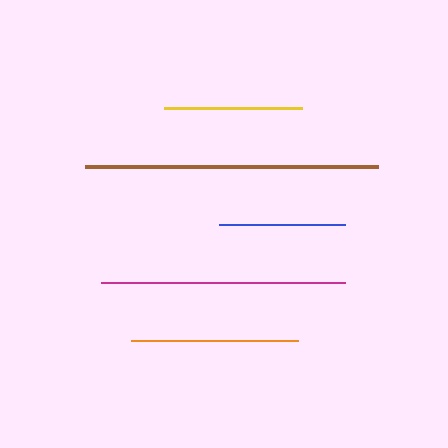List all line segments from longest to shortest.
From longest to shortest: brown, magenta, orange, yellow, blue.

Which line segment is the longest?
The brown line is the longest at approximately 293 pixels.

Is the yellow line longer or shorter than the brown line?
The brown line is longer than the yellow line.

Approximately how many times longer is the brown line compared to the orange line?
The brown line is approximately 1.8 times the length of the orange line.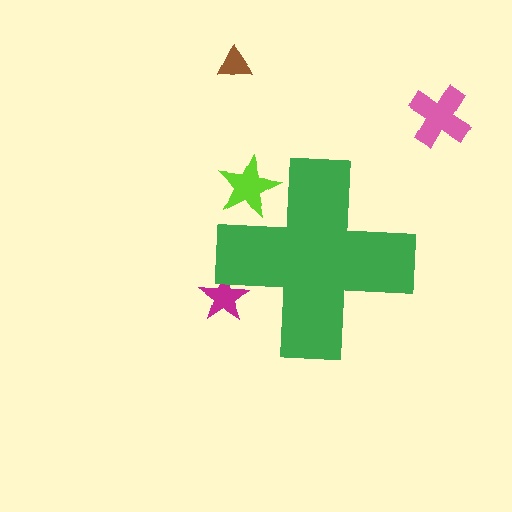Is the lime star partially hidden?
Yes, the lime star is partially hidden behind the green cross.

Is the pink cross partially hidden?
No, the pink cross is fully visible.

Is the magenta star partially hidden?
Yes, the magenta star is partially hidden behind the green cross.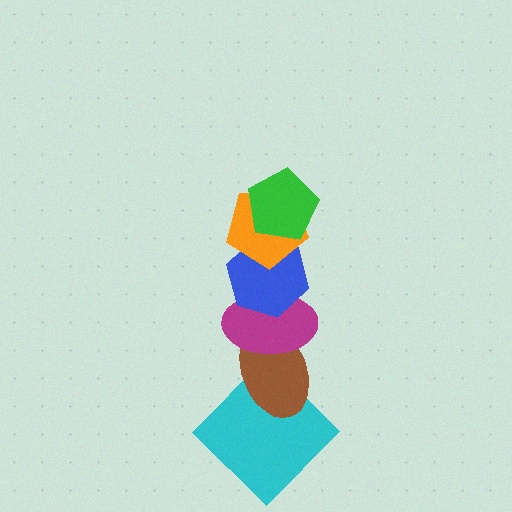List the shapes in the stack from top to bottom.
From top to bottom: the green pentagon, the orange pentagon, the blue hexagon, the magenta ellipse, the brown ellipse, the cyan diamond.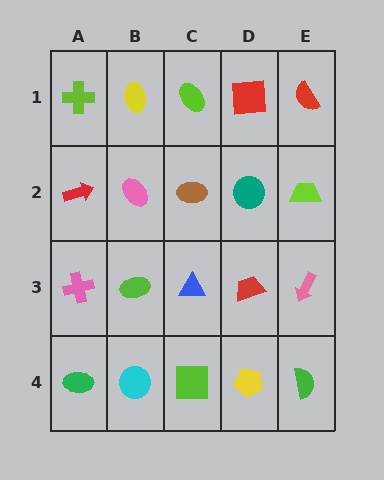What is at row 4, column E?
A green semicircle.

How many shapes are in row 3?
5 shapes.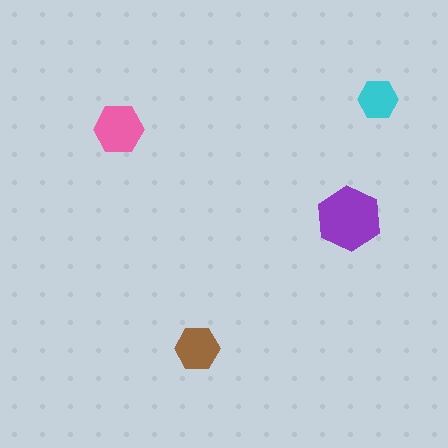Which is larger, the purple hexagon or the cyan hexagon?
The purple one.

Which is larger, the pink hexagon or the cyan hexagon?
The pink one.